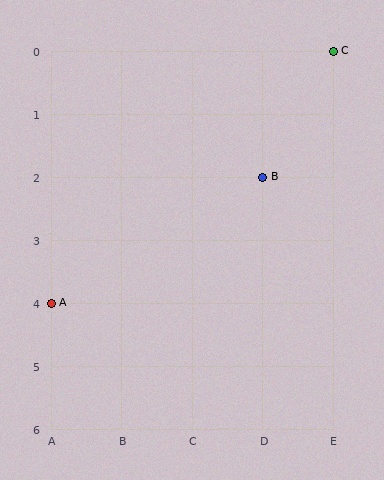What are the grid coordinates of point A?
Point A is at grid coordinates (A, 4).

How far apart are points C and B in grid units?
Points C and B are 1 column and 2 rows apart (about 2.2 grid units diagonally).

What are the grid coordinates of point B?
Point B is at grid coordinates (D, 2).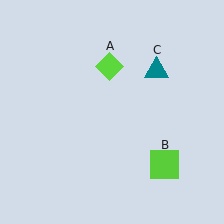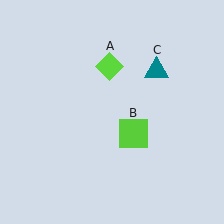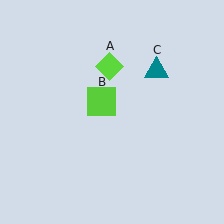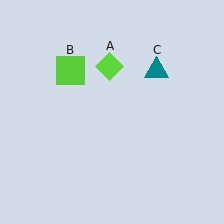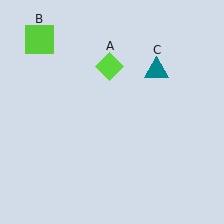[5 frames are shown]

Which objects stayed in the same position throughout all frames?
Lime diamond (object A) and teal triangle (object C) remained stationary.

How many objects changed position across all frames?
1 object changed position: lime square (object B).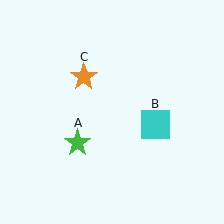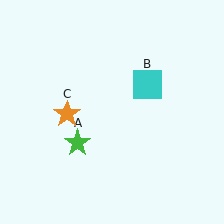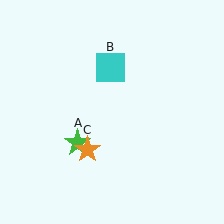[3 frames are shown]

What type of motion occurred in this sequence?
The cyan square (object B), orange star (object C) rotated counterclockwise around the center of the scene.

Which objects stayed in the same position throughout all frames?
Green star (object A) remained stationary.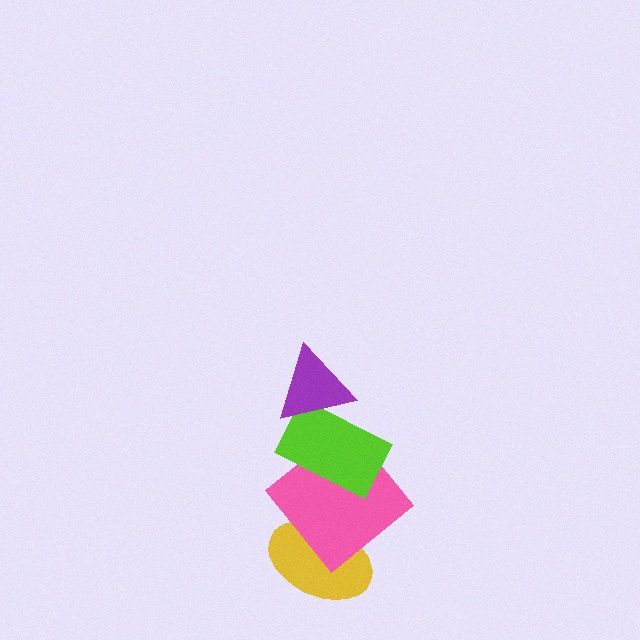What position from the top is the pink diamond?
The pink diamond is 3rd from the top.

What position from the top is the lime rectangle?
The lime rectangle is 2nd from the top.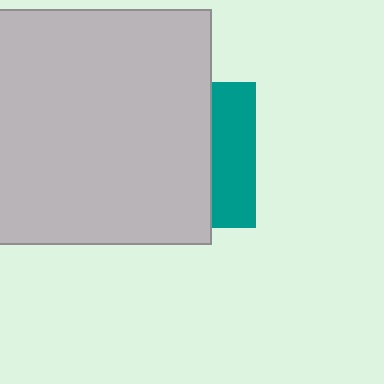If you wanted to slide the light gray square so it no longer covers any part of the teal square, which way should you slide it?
Slide it left — that is the most direct way to separate the two shapes.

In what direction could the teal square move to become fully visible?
The teal square could move right. That would shift it out from behind the light gray square entirely.